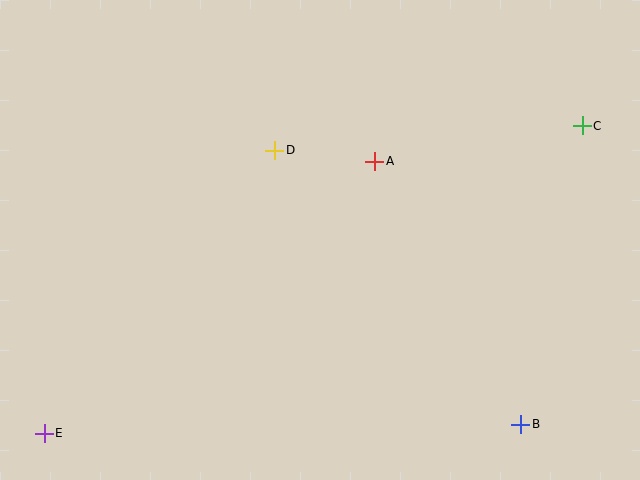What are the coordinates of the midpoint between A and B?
The midpoint between A and B is at (448, 293).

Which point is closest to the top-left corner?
Point D is closest to the top-left corner.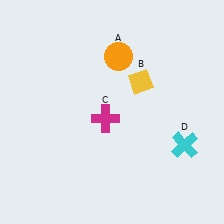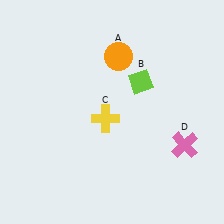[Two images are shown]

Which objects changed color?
B changed from yellow to lime. C changed from magenta to yellow. D changed from cyan to pink.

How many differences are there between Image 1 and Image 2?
There are 3 differences between the two images.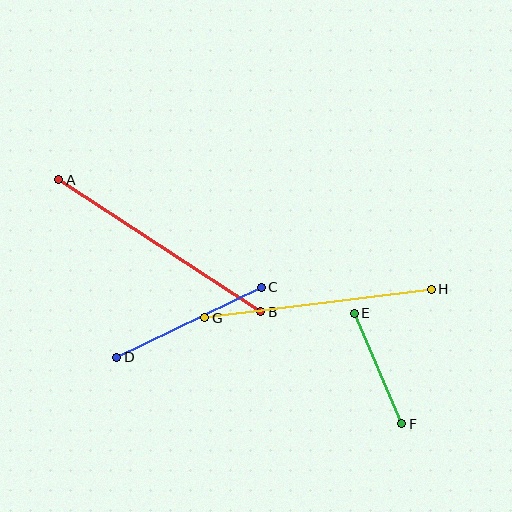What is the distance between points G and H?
The distance is approximately 228 pixels.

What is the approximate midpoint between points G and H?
The midpoint is at approximately (318, 304) pixels.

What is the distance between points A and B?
The distance is approximately 241 pixels.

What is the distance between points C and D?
The distance is approximately 161 pixels.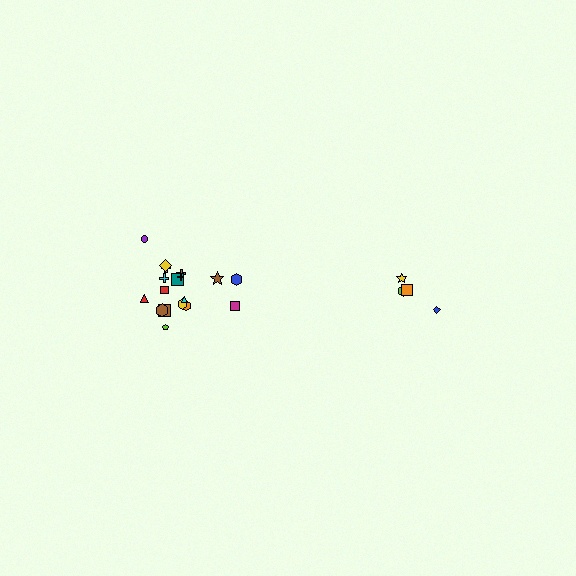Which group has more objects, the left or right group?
The left group.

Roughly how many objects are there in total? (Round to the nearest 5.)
Roughly 20 objects in total.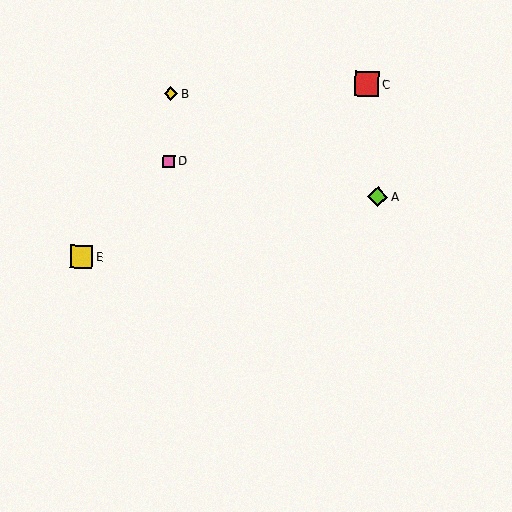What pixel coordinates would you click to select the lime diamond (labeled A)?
Click at (378, 197) to select the lime diamond A.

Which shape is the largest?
The red square (labeled C) is the largest.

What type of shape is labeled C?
Shape C is a red square.